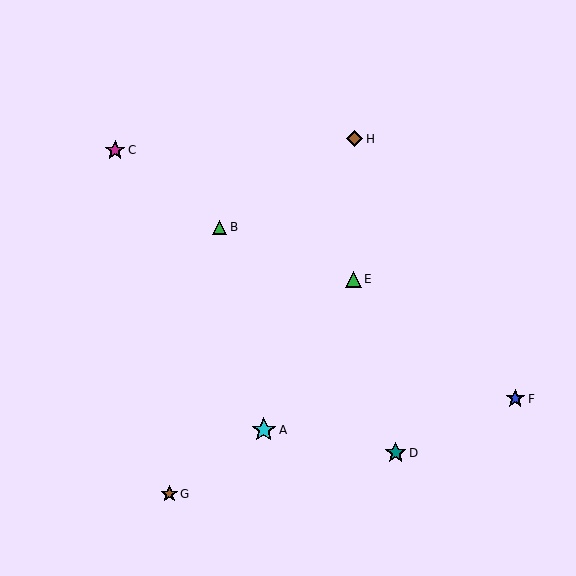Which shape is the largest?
The cyan star (labeled A) is the largest.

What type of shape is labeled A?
Shape A is a cyan star.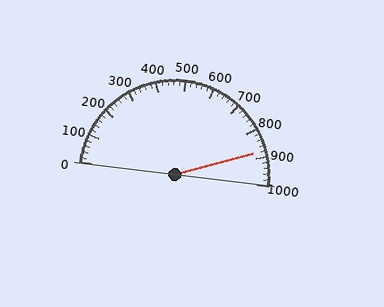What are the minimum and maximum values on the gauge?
The gauge ranges from 0 to 1000.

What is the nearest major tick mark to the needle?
The nearest major tick mark is 900.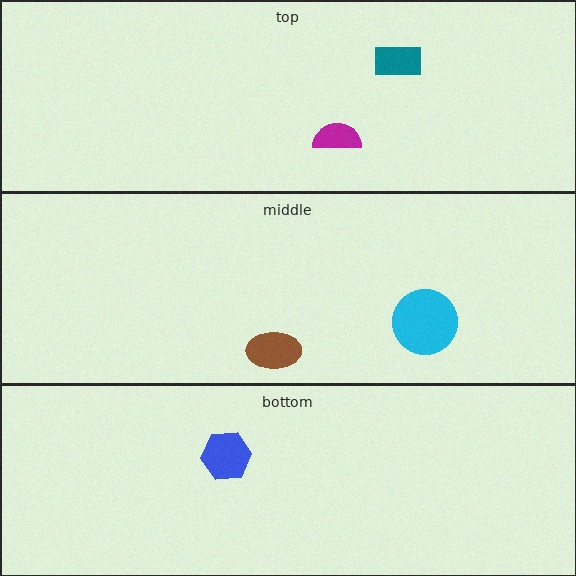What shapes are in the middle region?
The brown ellipse, the cyan circle.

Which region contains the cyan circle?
The middle region.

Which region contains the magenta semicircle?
The top region.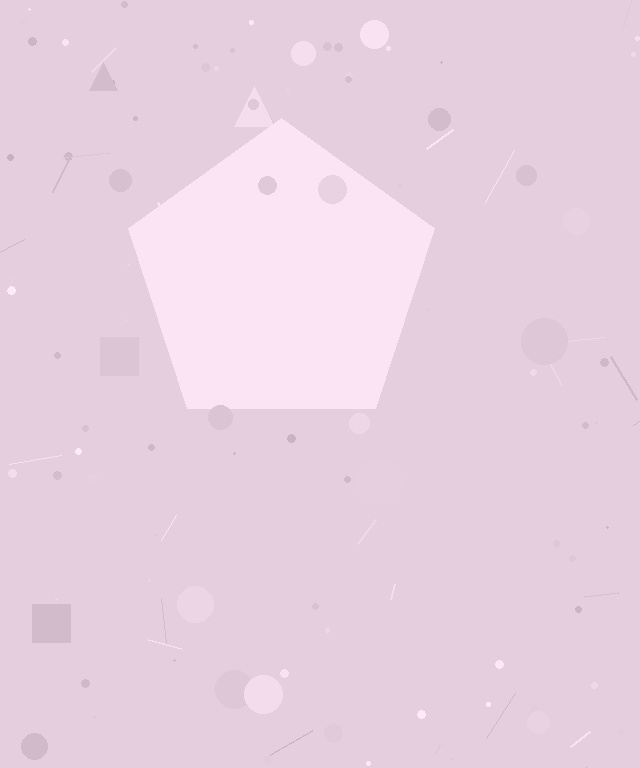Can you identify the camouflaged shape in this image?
The camouflaged shape is a pentagon.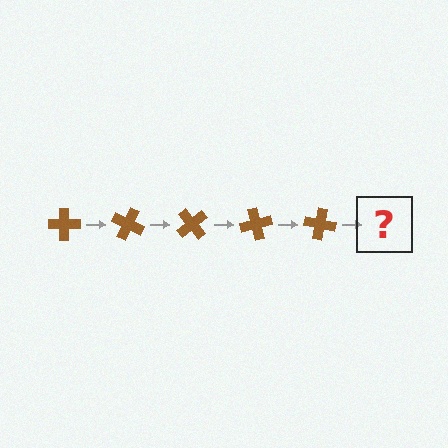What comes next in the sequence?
The next element should be a brown cross rotated 125 degrees.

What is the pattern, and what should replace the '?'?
The pattern is that the cross rotates 25 degrees each step. The '?' should be a brown cross rotated 125 degrees.